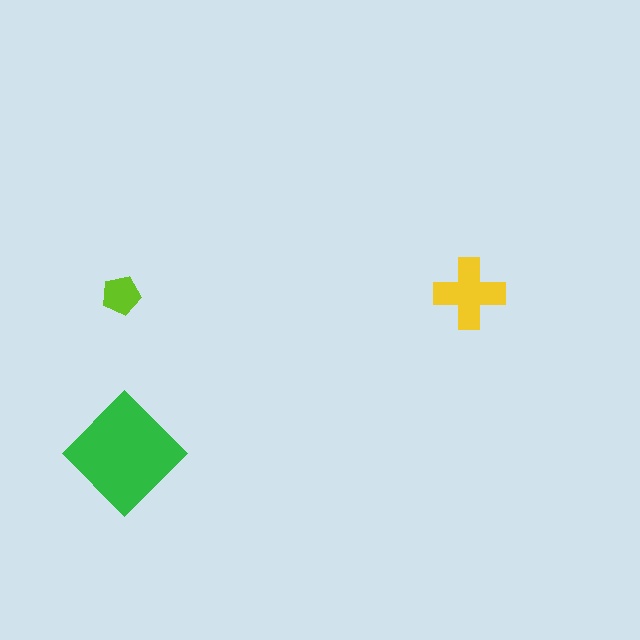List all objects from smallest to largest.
The lime pentagon, the yellow cross, the green diamond.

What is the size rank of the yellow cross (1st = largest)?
2nd.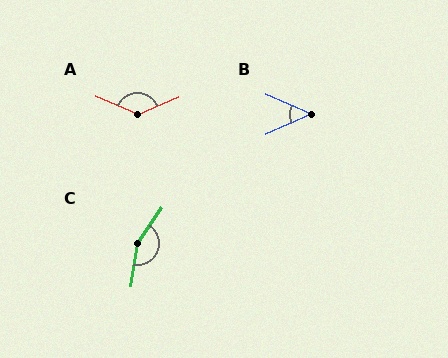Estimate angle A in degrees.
Approximately 132 degrees.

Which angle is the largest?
C, at approximately 155 degrees.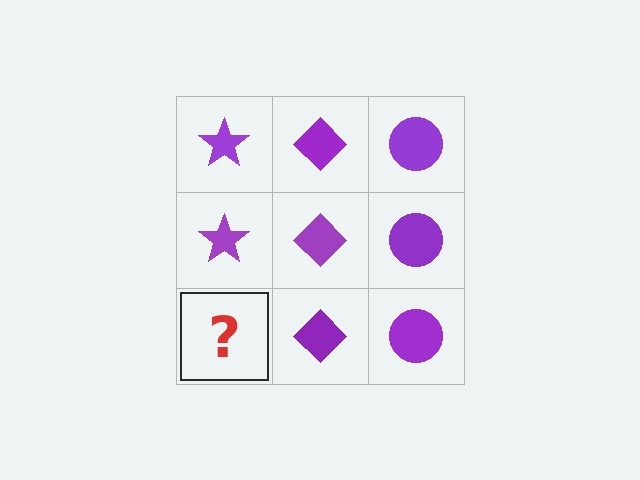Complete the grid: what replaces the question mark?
The question mark should be replaced with a purple star.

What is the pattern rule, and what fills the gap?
The rule is that each column has a consistent shape. The gap should be filled with a purple star.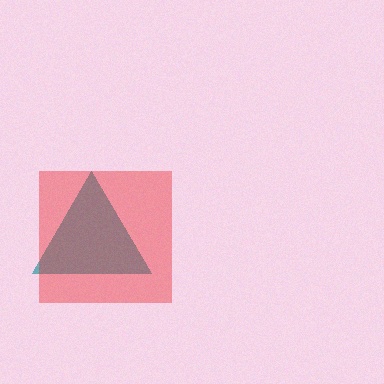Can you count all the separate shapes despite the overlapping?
Yes, there are 2 separate shapes.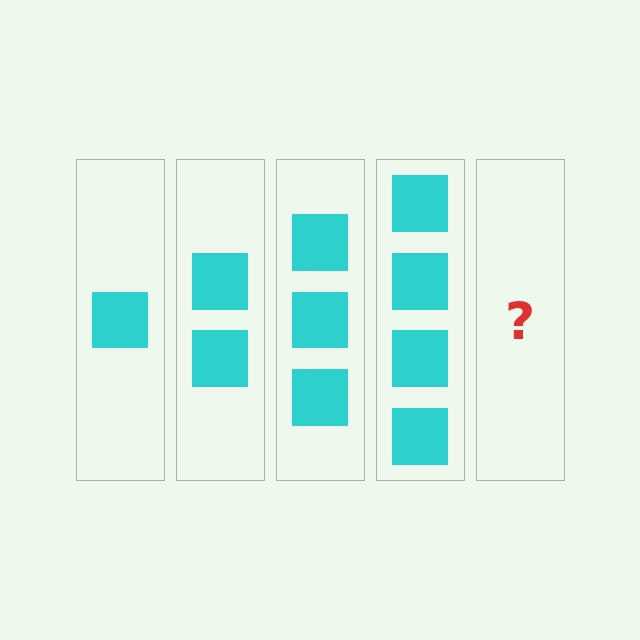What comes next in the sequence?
The next element should be 5 squares.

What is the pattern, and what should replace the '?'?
The pattern is that each step adds one more square. The '?' should be 5 squares.